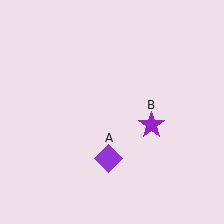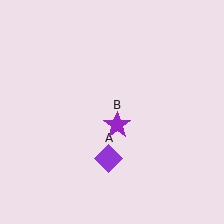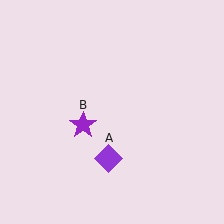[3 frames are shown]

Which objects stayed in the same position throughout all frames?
Purple diamond (object A) remained stationary.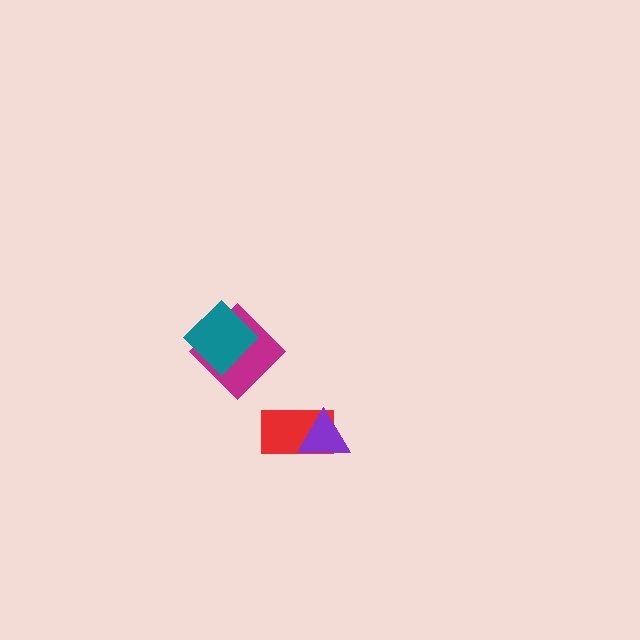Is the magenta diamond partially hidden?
Yes, it is partially covered by another shape.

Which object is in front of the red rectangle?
The purple triangle is in front of the red rectangle.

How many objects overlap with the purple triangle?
1 object overlaps with the purple triangle.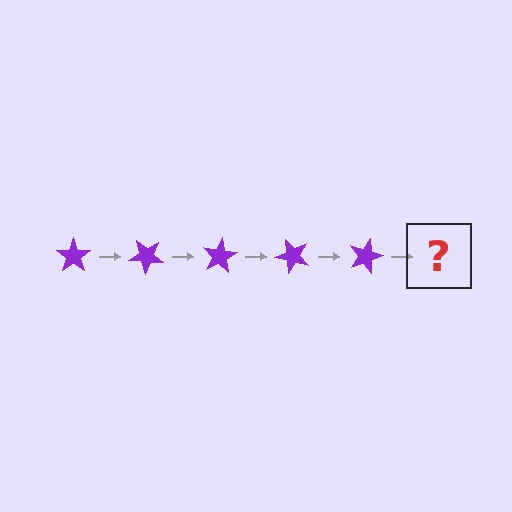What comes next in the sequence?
The next element should be a purple star rotated 200 degrees.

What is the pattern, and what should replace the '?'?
The pattern is that the star rotates 40 degrees each step. The '?' should be a purple star rotated 200 degrees.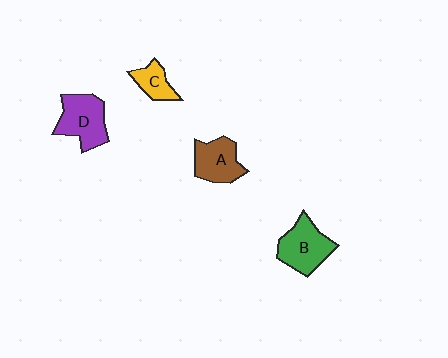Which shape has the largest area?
Shape B (green).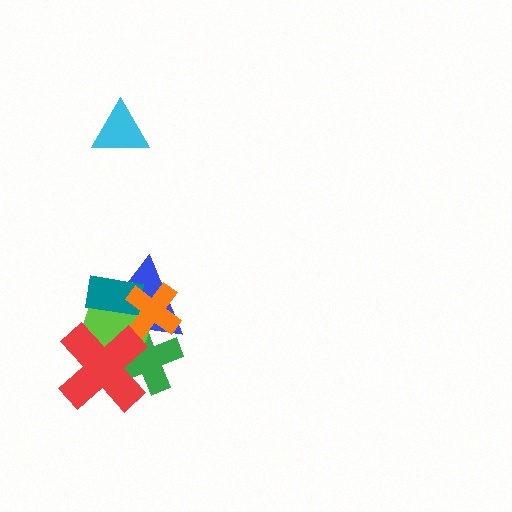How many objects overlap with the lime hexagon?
5 objects overlap with the lime hexagon.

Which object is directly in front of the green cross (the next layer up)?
The blue triangle is directly in front of the green cross.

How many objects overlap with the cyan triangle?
0 objects overlap with the cyan triangle.